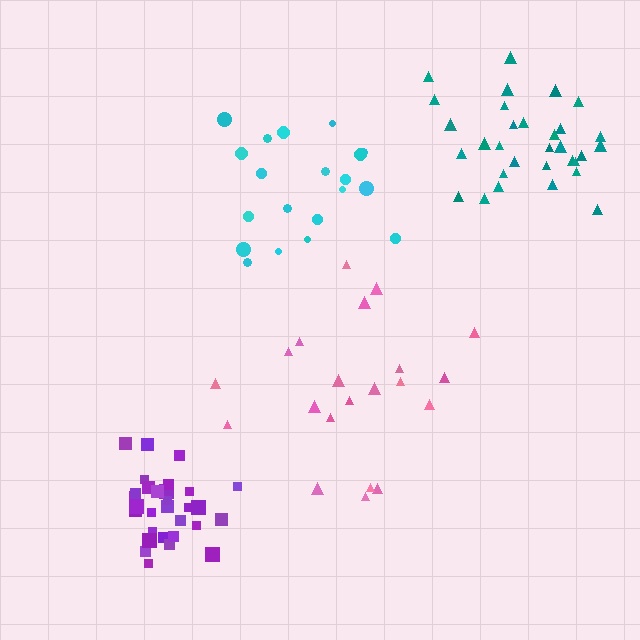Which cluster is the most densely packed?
Purple.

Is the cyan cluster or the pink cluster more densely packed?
Cyan.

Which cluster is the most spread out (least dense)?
Pink.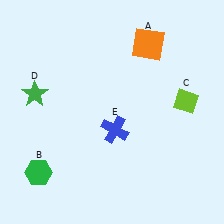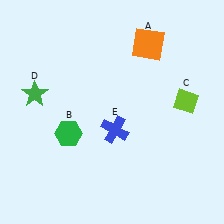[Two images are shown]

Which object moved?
The green hexagon (B) moved up.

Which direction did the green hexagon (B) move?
The green hexagon (B) moved up.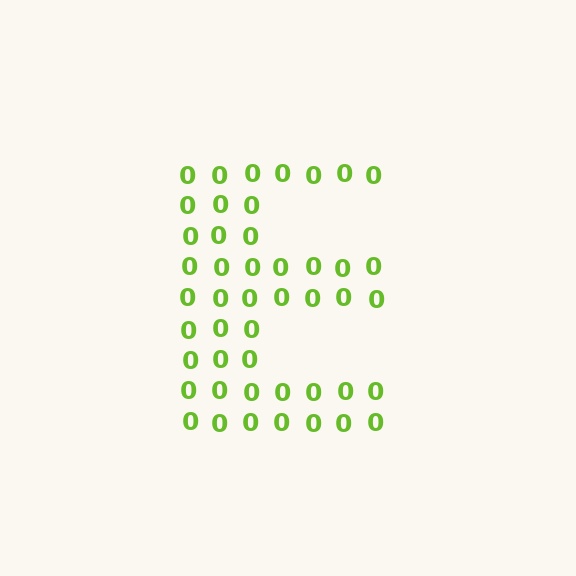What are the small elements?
The small elements are digit 0's.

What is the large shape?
The large shape is the letter E.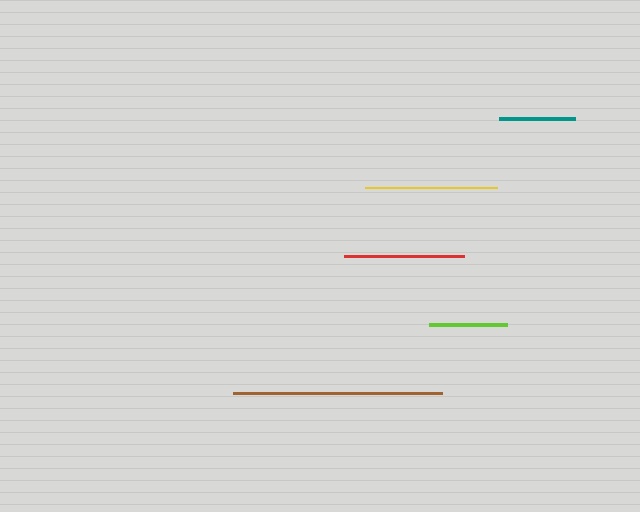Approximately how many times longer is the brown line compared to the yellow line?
The brown line is approximately 1.6 times the length of the yellow line.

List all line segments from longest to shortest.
From longest to shortest: brown, yellow, red, lime, teal.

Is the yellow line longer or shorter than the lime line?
The yellow line is longer than the lime line.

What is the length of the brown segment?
The brown segment is approximately 209 pixels long.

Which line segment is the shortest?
The teal line is the shortest at approximately 76 pixels.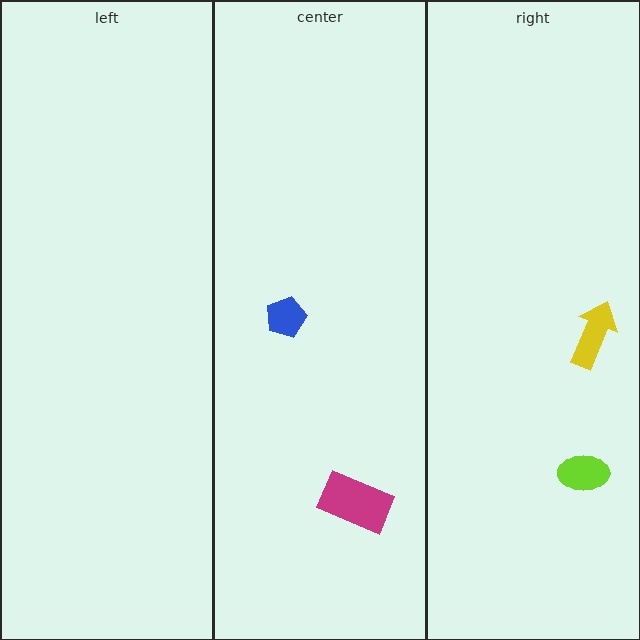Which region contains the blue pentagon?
The center region.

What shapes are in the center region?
The blue pentagon, the magenta rectangle.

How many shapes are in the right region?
2.